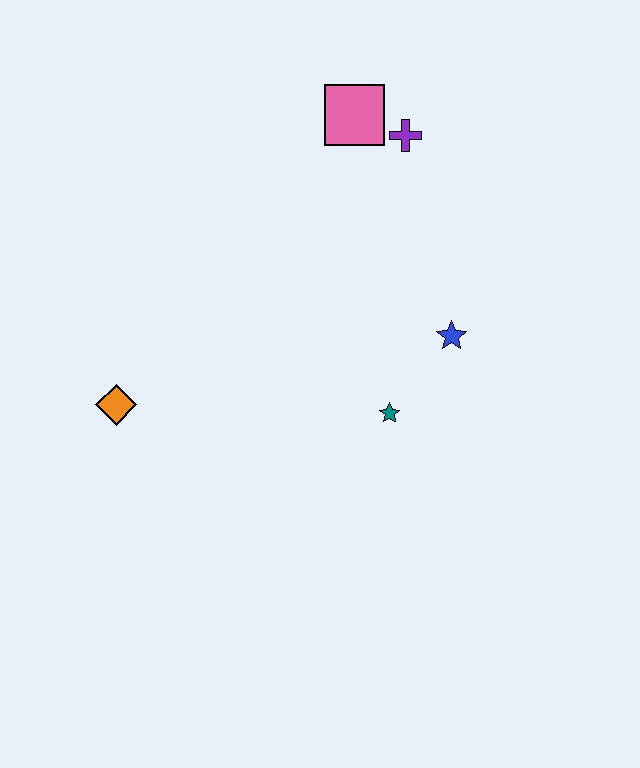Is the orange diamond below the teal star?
No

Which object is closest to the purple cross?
The pink square is closest to the purple cross.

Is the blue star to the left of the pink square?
No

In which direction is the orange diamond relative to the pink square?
The orange diamond is below the pink square.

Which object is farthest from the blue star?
The orange diamond is farthest from the blue star.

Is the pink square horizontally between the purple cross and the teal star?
No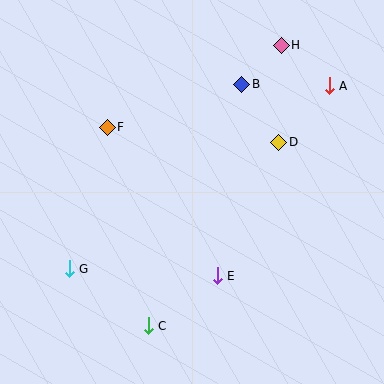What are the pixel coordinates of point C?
Point C is at (148, 326).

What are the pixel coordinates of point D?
Point D is at (279, 142).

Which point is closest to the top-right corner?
Point A is closest to the top-right corner.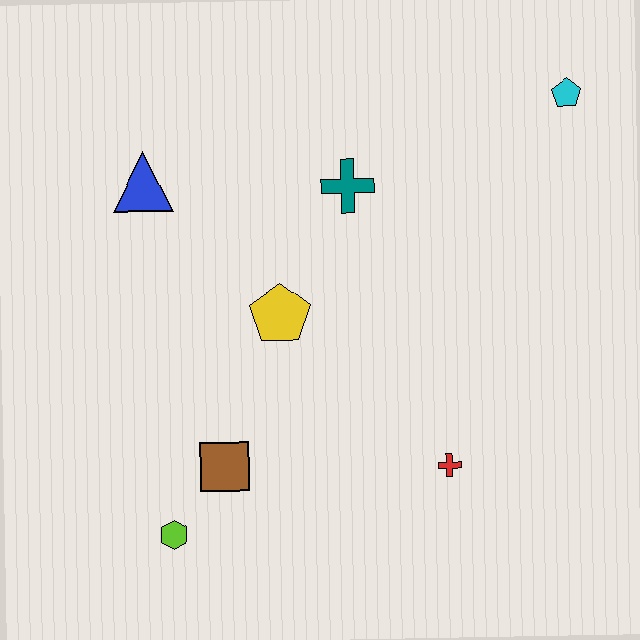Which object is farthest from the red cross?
The blue triangle is farthest from the red cross.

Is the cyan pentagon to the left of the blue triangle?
No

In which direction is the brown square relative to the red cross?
The brown square is to the left of the red cross.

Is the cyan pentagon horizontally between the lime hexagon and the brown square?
No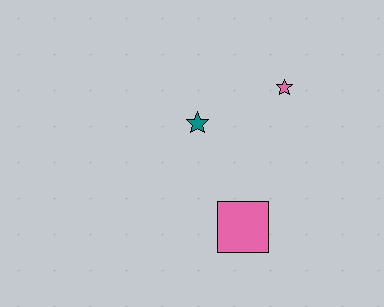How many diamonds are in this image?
There are no diamonds.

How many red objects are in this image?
There are no red objects.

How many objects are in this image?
There are 3 objects.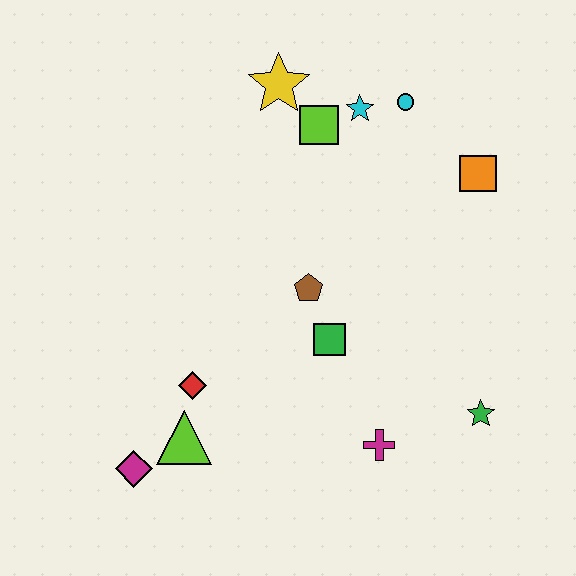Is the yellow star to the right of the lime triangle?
Yes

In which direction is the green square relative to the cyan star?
The green square is below the cyan star.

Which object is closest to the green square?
The brown pentagon is closest to the green square.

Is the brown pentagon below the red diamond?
No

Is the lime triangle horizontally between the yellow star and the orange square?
No